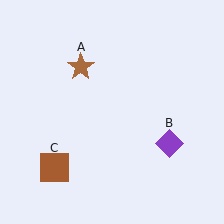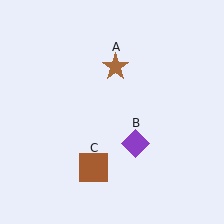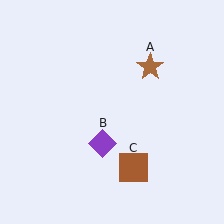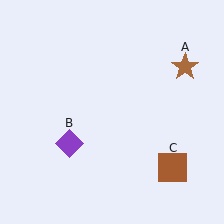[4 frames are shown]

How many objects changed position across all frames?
3 objects changed position: brown star (object A), purple diamond (object B), brown square (object C).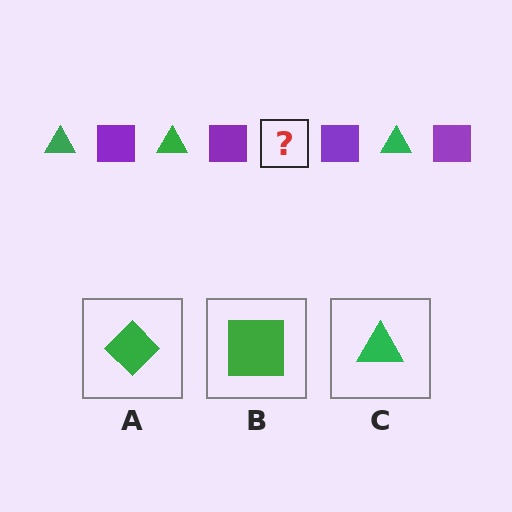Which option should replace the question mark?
Option C.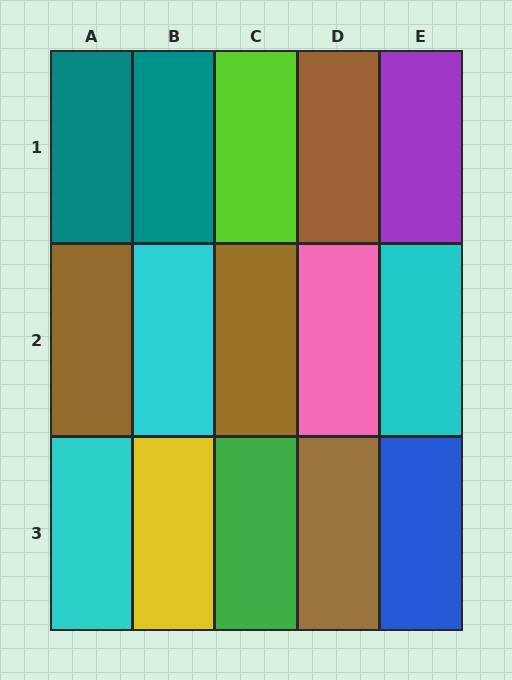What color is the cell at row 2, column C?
Brown.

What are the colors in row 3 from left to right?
Cyan, yellow, green, brown, blue.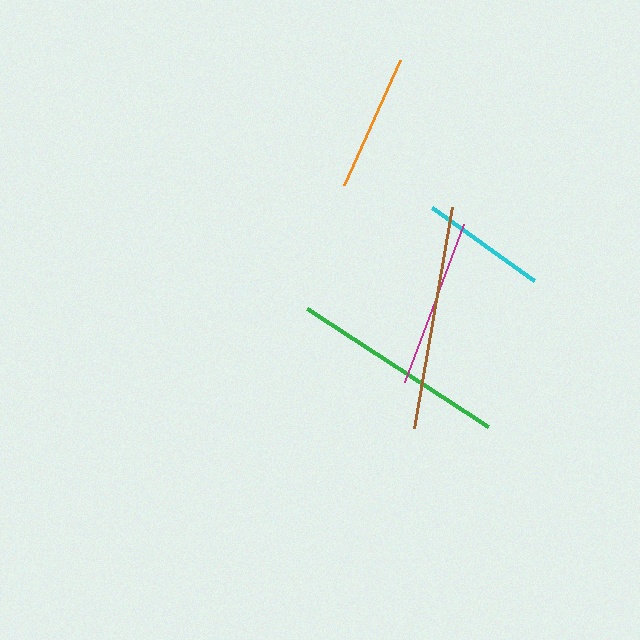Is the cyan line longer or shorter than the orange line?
The orange line is longer than the cyan line.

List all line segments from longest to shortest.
From longest to shortest: brown, green, magenta, orange, cyan.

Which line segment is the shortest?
The cyan line is the shortest at approximately 126 pixels.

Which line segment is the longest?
The brown line is the longest at approximately 224 pixels.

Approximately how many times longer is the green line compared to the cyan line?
The green line is approximately 1.7 times the length of the cyan line.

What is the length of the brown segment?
The brown segment is approximately 224 pixels long.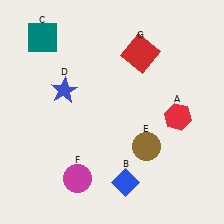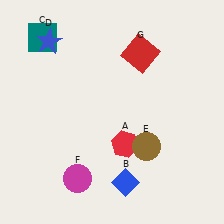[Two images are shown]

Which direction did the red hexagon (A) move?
The red hexagon (A) moved left.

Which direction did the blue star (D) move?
The blue star (D) moved up.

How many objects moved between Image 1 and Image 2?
2 objects moved between the two images.